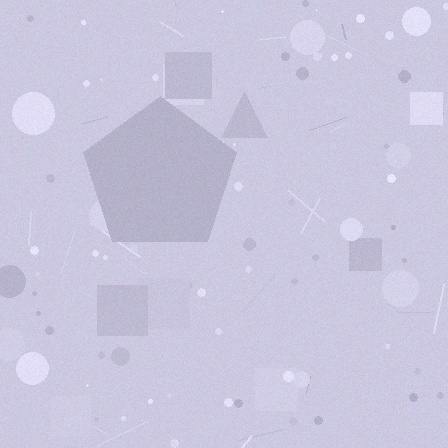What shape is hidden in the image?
A pentagon is hidden in the image.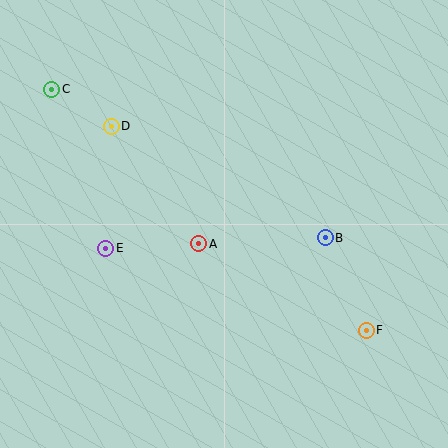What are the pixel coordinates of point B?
Point B is at (325, 238).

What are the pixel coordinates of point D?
Point D is at (111, 126).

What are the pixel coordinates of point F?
Point F is at (366, 330).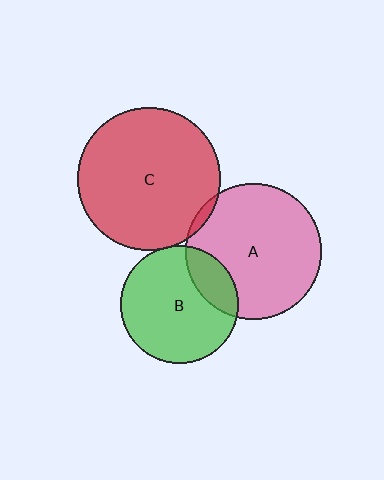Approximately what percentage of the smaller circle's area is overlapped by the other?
Approximately 5%.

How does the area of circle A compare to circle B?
Approximately 1.3 times.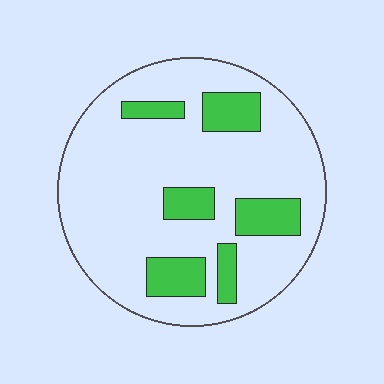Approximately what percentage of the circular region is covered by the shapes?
Approximately 20%.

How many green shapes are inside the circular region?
6.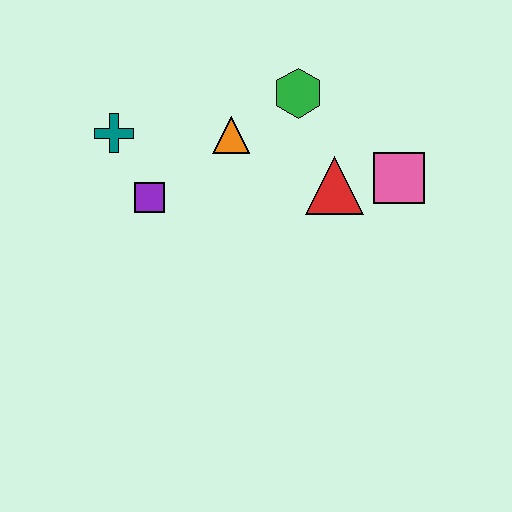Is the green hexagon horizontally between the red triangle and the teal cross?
Yes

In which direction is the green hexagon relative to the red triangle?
The green hexagon is above the red triangle.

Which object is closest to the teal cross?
The purple square is closest to the teal cross.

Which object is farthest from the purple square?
The pink square is farthest from the purple square.